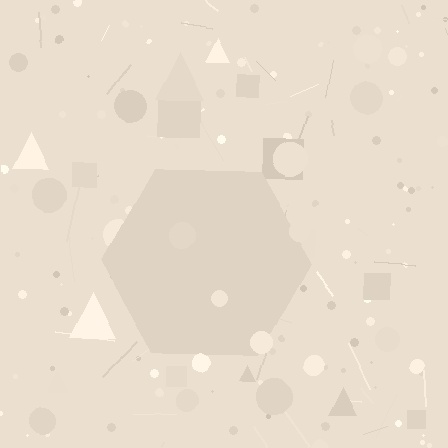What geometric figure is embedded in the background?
A hexagon is embedded in the background.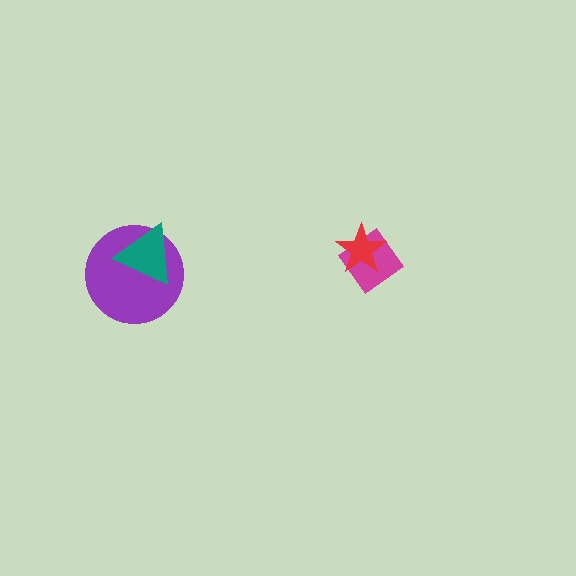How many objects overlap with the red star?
1 object overlaps with the red star.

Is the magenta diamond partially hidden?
Yes, it is partially covered by another shape.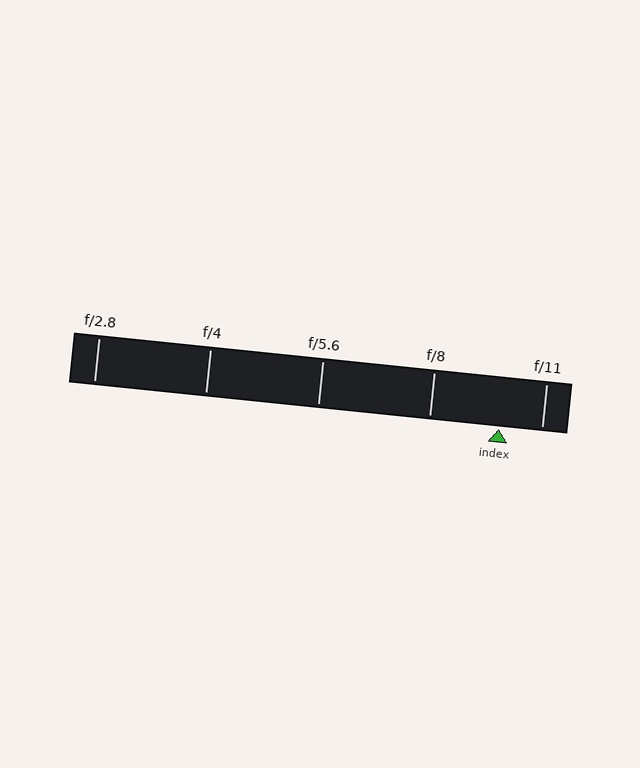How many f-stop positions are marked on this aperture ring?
There are 5 f-stop positions marked.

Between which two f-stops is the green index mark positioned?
The index mark is between f/8 and f/11.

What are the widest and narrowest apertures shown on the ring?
The widest aperture shown is f/2.8 and the narrowest is f/11.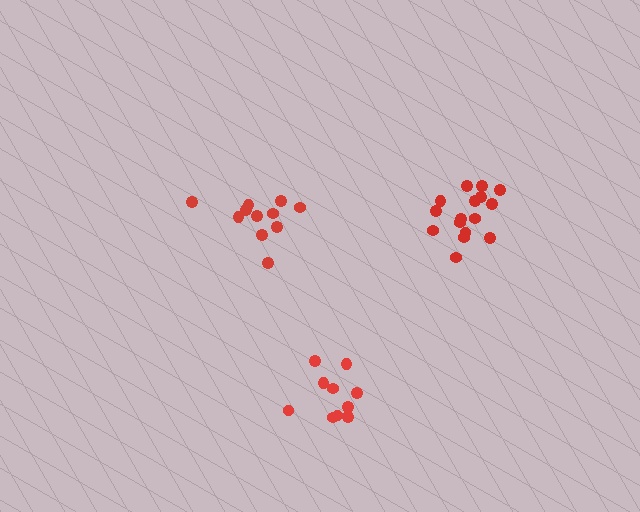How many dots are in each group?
Group 1: 11 dots, Group 2: 16 dots, Group 3: 10 dots (37 total).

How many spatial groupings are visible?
There are 3 spatial groupings.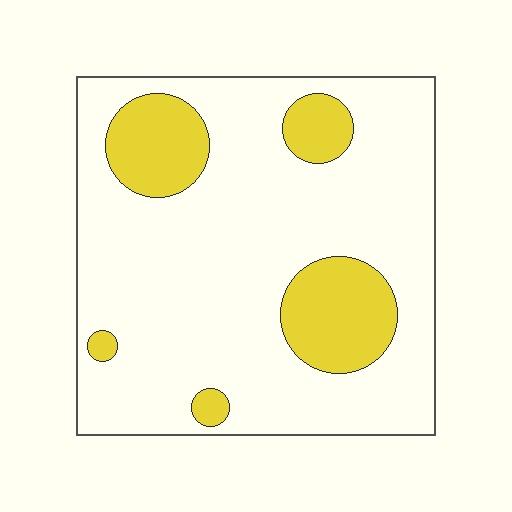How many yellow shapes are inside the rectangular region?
5.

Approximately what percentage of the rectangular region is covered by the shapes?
Approximately 20%.